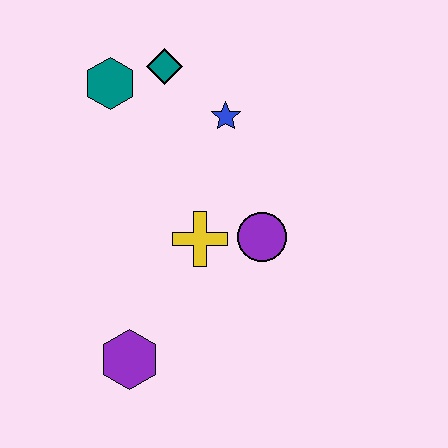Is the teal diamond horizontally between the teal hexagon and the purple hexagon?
No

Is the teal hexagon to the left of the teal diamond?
Yes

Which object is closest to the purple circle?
The yellow cross is closest to the purple circle.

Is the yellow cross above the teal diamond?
No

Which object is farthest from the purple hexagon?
The teal diamond is farthest from the purple hexagon.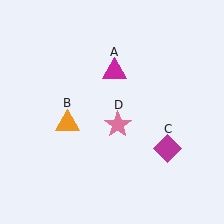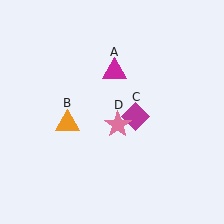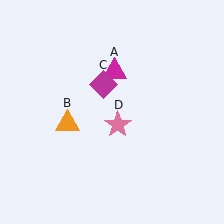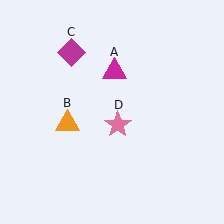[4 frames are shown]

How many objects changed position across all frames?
1 object changed position: magenta diamond (object C).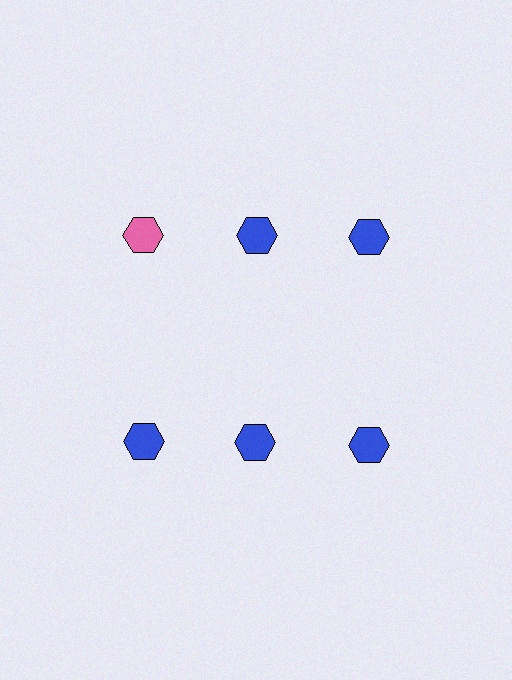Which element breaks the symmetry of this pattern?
The pink hexagon in the top row, leftmost column breaks the symmetry. All other shapes are blue hexagons.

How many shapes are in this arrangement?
There are 6 shapes arranged in a grid pattern.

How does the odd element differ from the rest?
It has a different color: pink instead of blue.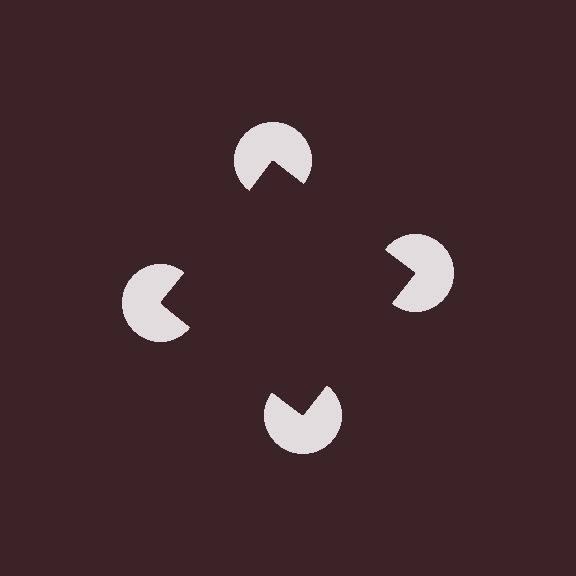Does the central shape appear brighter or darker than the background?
It typically appears slightly darker than the background, even though no actual brightness change is drawn.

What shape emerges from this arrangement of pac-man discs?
An illusory square — its edges are inferred from the aligned wedge cuts in the pac-man discs, not physically drawn.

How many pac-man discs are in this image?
There are 4 — one at each vertex of the illusory square.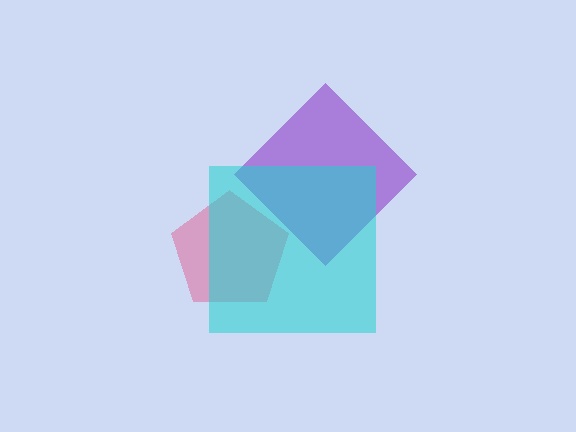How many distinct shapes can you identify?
There are 3 distinct shapes: a pink pentagon, a purple diamond, a cyan square.